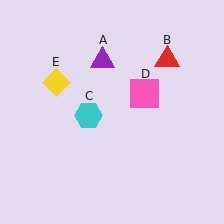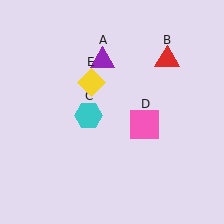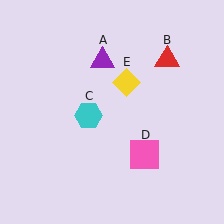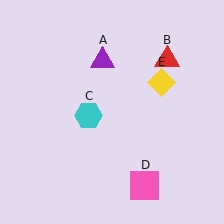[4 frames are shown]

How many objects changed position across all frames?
2 objects changed position: pink square (object D), yellow diamond (object E).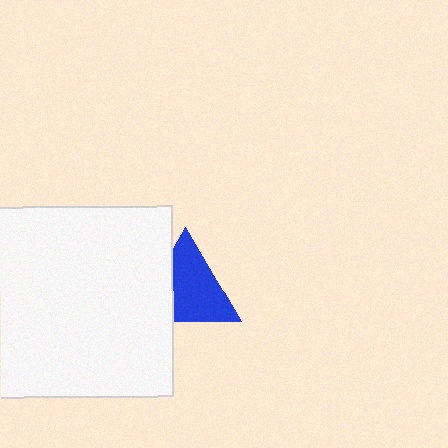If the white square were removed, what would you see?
You would see the complete blue triangle.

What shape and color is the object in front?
The object in front is a white square.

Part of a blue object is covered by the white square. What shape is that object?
It is a triangle.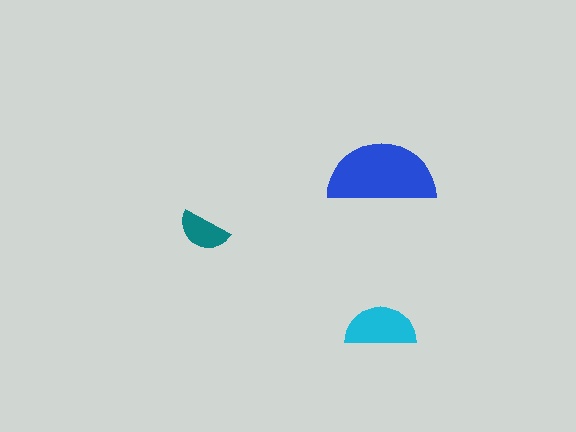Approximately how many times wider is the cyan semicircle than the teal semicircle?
About 1.5 times wider.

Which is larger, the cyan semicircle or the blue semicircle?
The blue one.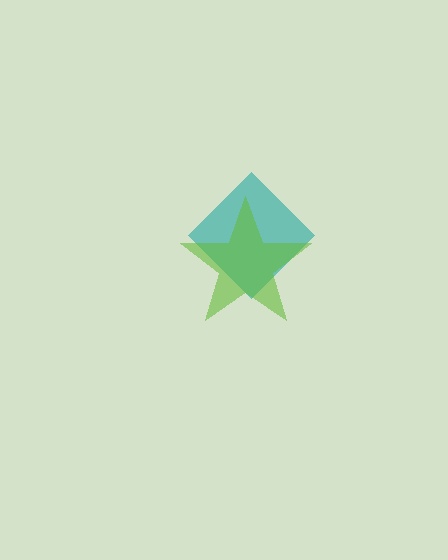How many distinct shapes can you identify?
There are 2 distinct shapes: a teal diamond, a lime star.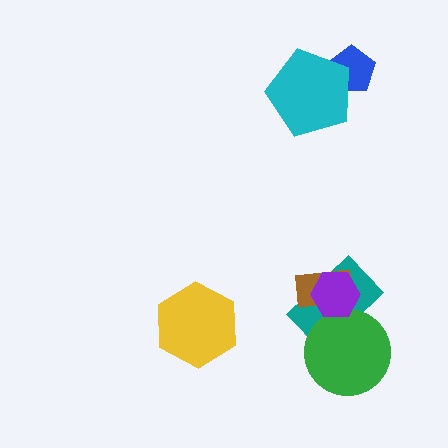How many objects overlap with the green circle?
2 objects overlap with the green circle.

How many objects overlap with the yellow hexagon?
0 objects overlap with the yellow hexagon.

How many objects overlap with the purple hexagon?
3 objects overlap with the purple hexagon.